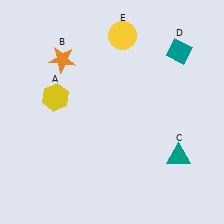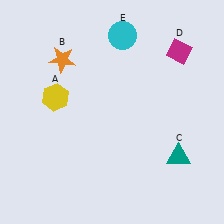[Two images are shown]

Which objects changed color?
D changed from teal to magenta. E changed from yellow to cyan.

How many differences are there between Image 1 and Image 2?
There are 2 differences between the two images.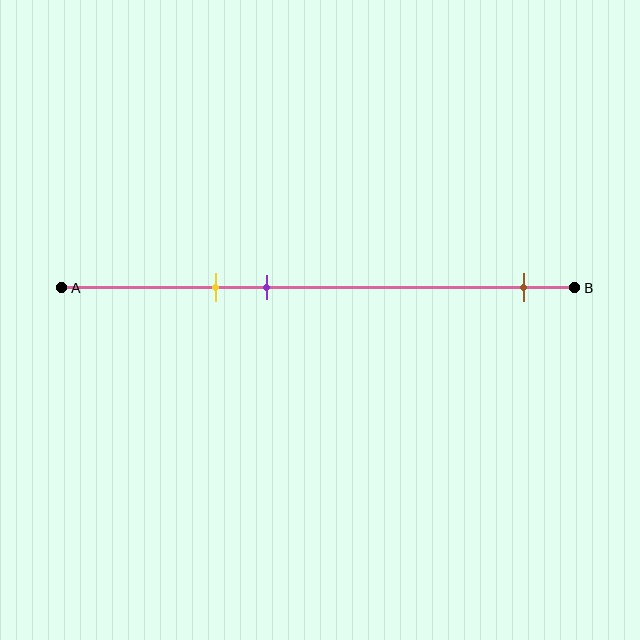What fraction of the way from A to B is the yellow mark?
The yellow mark is approximately 30% (0.3) of the way from A to B.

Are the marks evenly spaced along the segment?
No, the marks are not evenly spaced.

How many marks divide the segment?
There are 3 marks dividing the segment.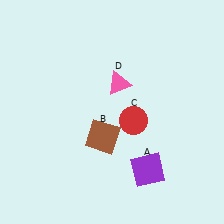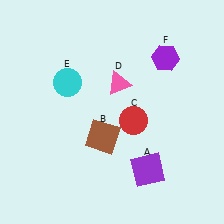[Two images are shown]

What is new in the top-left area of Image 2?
A cyan circle (E) was added in the top-left area of Image 2.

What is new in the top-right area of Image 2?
A purple hexagon (F) was added in the top-right area of Image 2.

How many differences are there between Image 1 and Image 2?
There are 2 differences between the two images.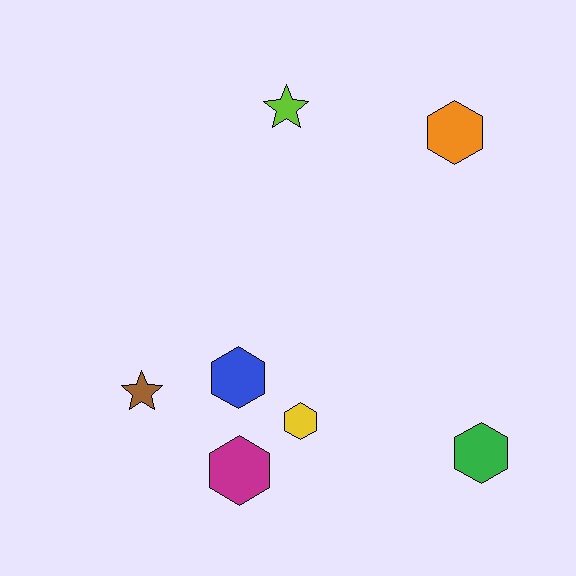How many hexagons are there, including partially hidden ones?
There are 5 hexagons.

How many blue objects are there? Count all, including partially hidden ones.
There is 1 blue object.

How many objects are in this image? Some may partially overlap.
There are 7 objects.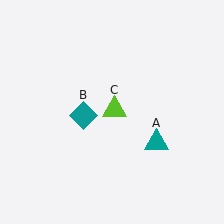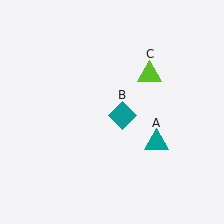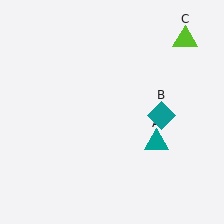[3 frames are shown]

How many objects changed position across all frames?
2 objects changed position: teal diamond (object B), lime triangle (object C).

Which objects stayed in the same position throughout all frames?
Teal triangle (object A) remained stationary.